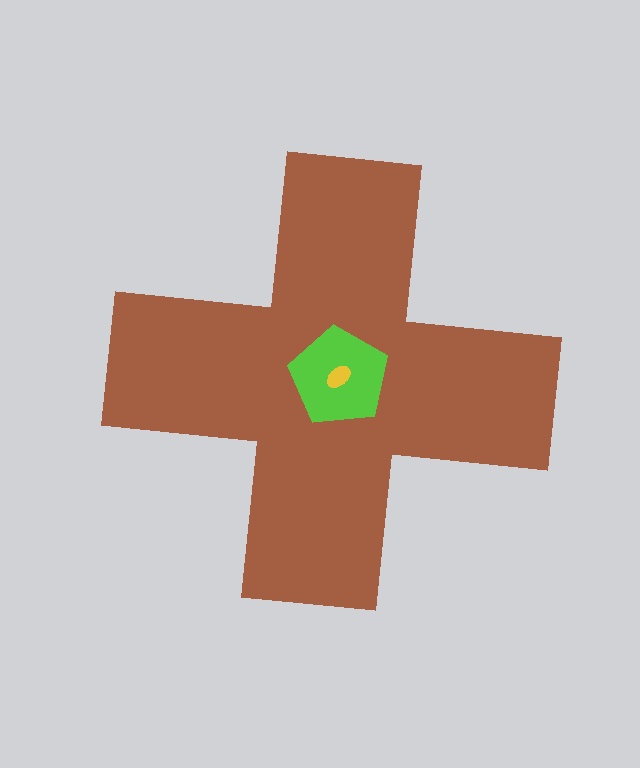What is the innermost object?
The yellow ellipse.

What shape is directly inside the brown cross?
The lime pentagon.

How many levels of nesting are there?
3.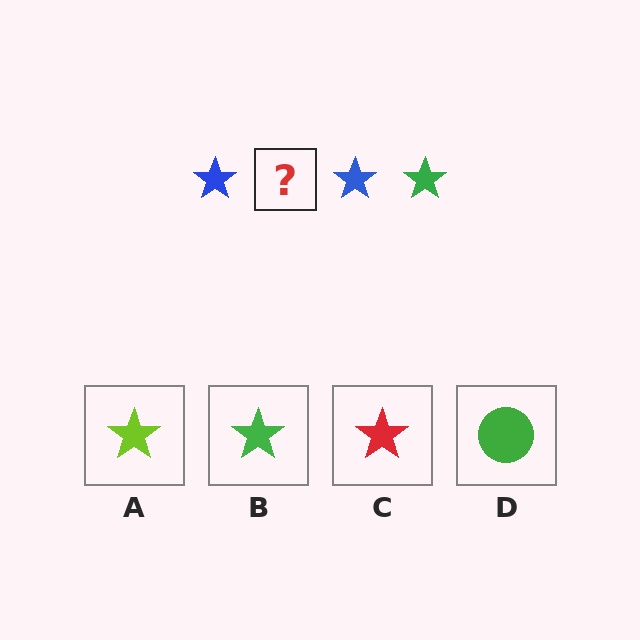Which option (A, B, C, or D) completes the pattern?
B.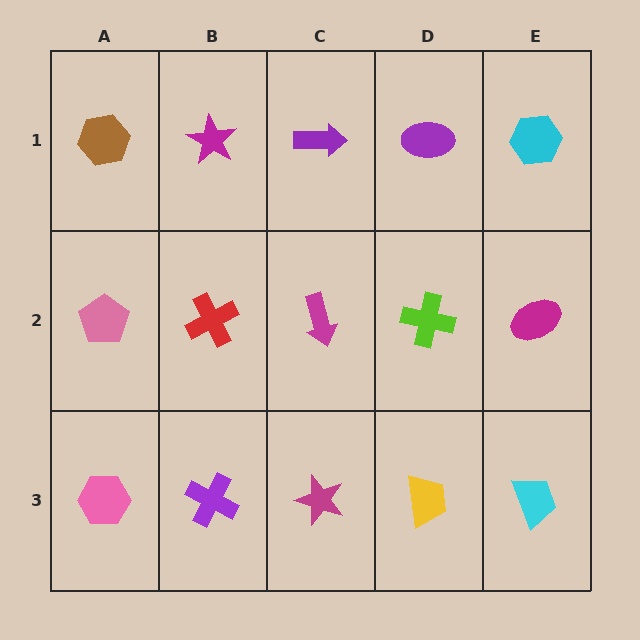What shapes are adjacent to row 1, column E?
A magenta ellipse (row 2, column E), a purple ellipse (row 1, column D).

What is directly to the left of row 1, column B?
A brown hexagon.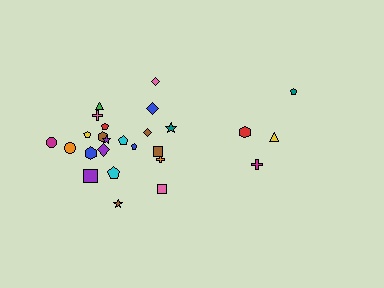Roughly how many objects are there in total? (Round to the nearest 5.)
Roughly 25 objects in total.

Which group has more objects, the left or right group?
The left group.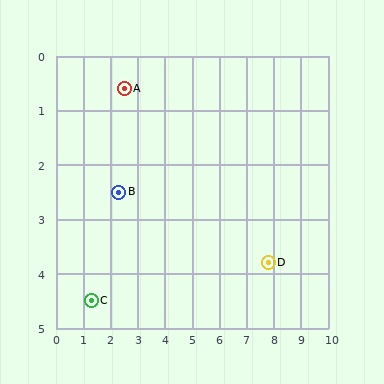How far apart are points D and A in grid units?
Points D and A are about 6.2 grid units apart.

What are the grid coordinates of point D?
Point D is at approximately (7.8, 3.8).